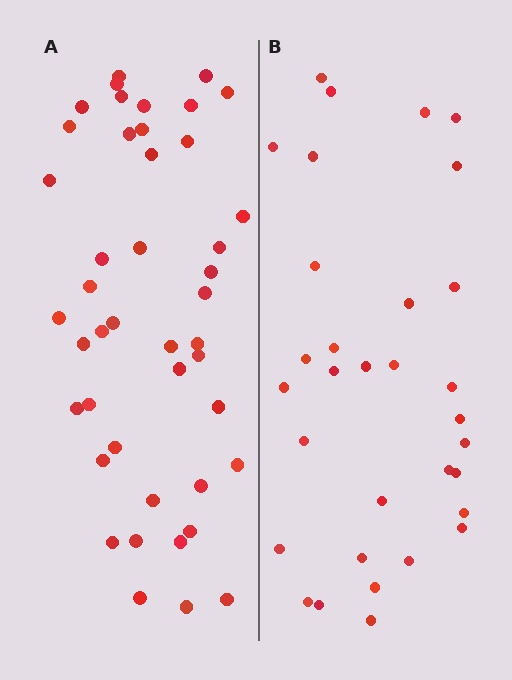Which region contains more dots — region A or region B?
Region A (the left region) has more dots.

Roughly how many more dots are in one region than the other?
Region A has roughly 12 or so more dots than region B.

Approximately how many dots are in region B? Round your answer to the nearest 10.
About 30 dots. (The exact count is 32, which rounds to 30.)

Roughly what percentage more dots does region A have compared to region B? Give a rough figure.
About 40% more.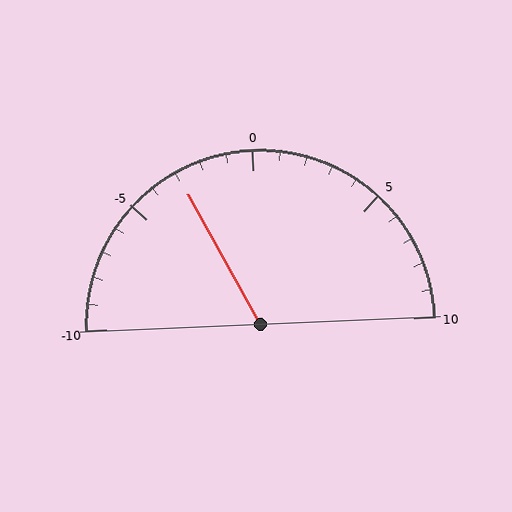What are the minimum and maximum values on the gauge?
The gauge ranges from -10 to 10.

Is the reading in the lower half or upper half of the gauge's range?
The reading is in the lower half of the range (-10 to 10).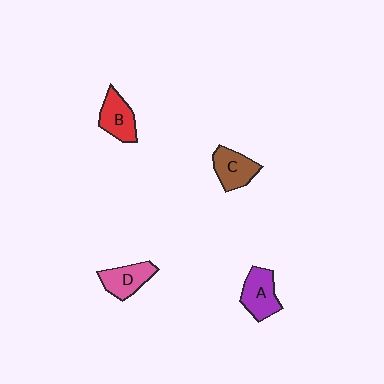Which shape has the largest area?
Shape A (purple).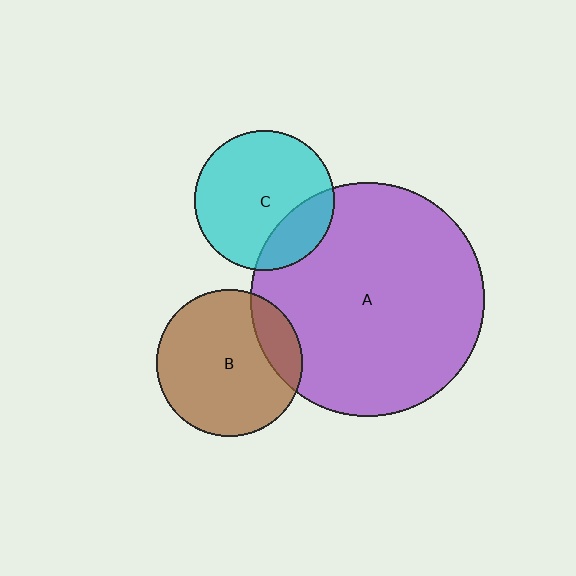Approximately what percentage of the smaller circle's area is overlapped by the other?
Approximately 15%.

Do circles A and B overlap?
Yes.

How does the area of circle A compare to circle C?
Approximately 2.8 times.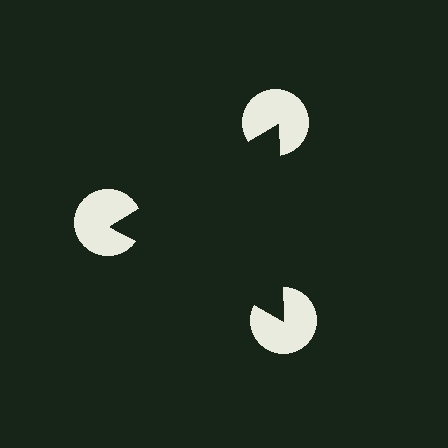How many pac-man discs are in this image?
There are 3 — one at each vertex of the illusory triangle.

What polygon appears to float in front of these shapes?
An illusory triangle — its edges are inferred from the aligned wedge cuts in the pac-man discs, not physically drawn.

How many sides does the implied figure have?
3 sides.